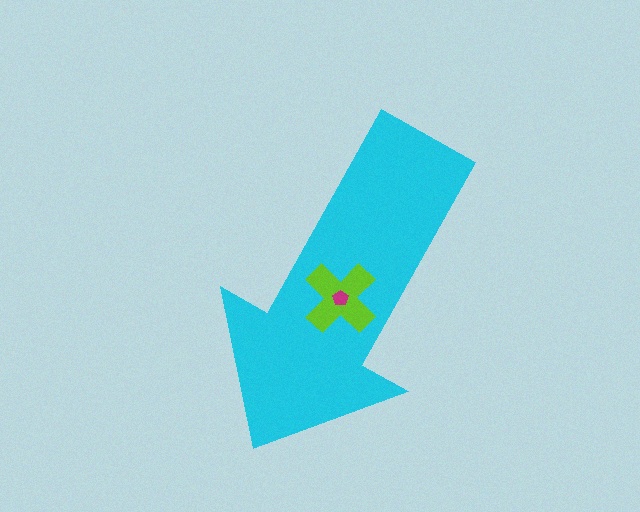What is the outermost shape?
The cyan arrow.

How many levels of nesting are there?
3.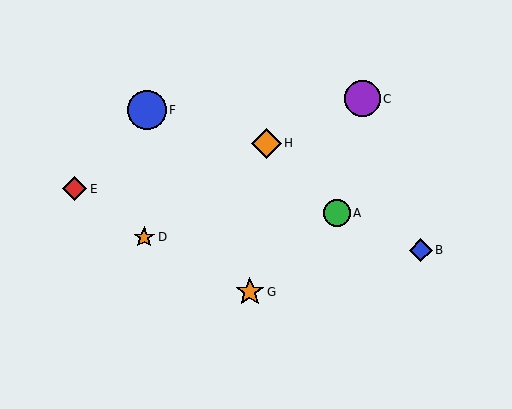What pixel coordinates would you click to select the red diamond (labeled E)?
Click at (74, 189) to select the red diamond E.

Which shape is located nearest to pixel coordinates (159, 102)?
The blue circle (labeled F) at (147, 110) is nearest to that location.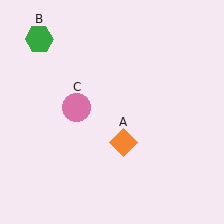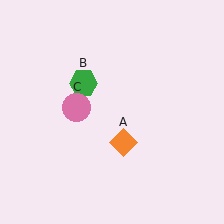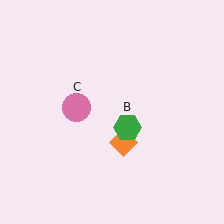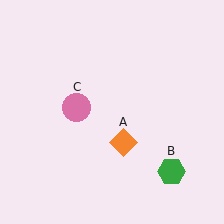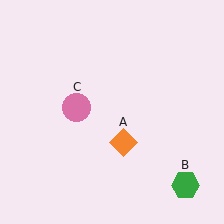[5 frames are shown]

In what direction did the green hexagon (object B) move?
The green hexagon (object B) moved down and to the right.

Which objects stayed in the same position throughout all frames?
Orange diamond (object A) and pink circle (object C) remained stationary.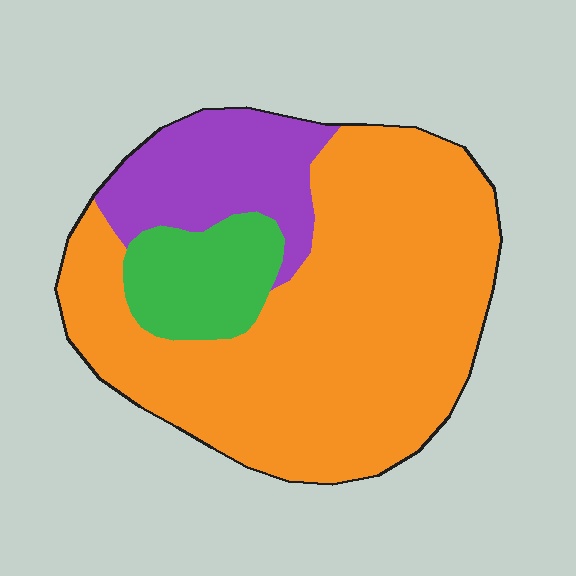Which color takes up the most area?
Orange, at roughly 70%.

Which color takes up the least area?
Green, at roughly 15%.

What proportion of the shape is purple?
Purple covers 18% of the shape.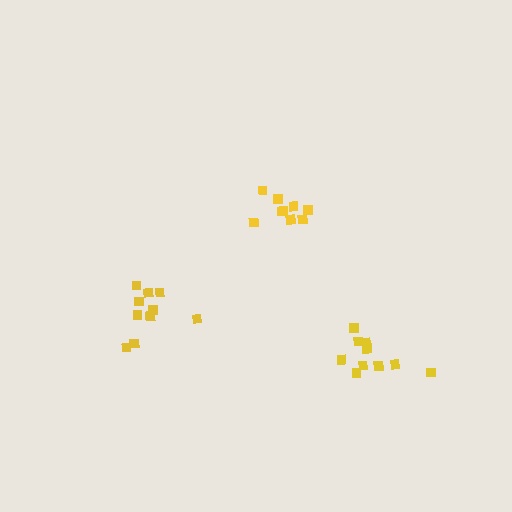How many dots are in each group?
Group 1: 10 dots, Group 2: 10 dots, Group 3: 9 dots (29 total).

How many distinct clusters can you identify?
There are 3 distinct clusters.